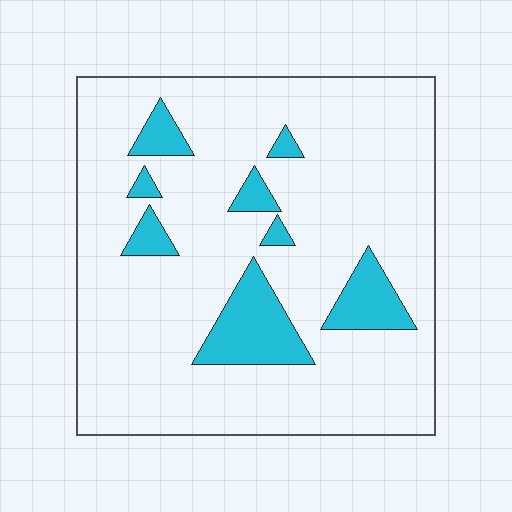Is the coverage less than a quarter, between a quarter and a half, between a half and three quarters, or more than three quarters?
Less than a quarter.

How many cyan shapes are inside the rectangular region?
8.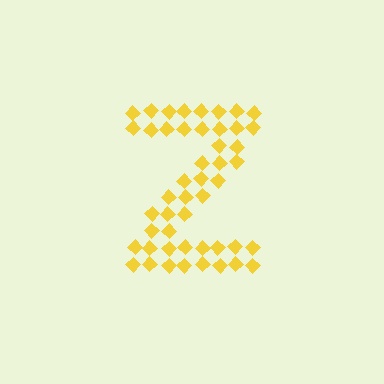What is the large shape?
The large shape is the letter Z.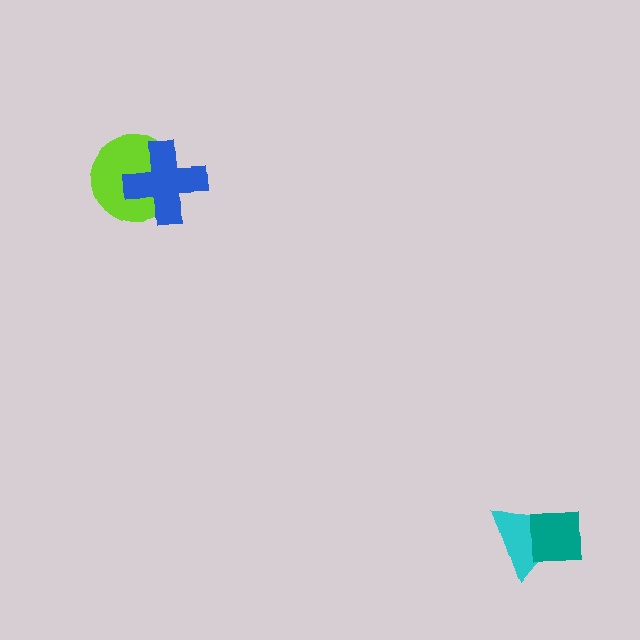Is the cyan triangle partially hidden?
Yes, it is partially covered by another shape.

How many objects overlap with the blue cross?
1 object overlaps with the blue cross.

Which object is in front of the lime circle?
The blue cross is in front of the lime circle.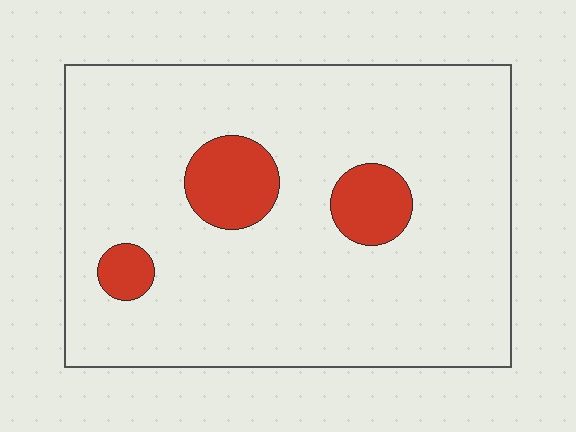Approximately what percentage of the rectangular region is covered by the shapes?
Approximately 10%.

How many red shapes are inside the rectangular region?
3.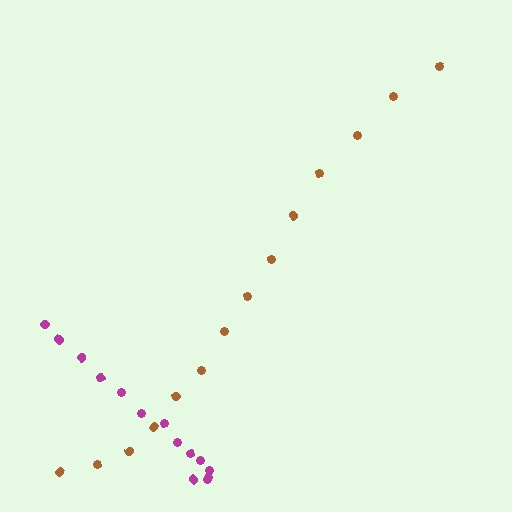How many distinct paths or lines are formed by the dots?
There are 2 distinct paths.